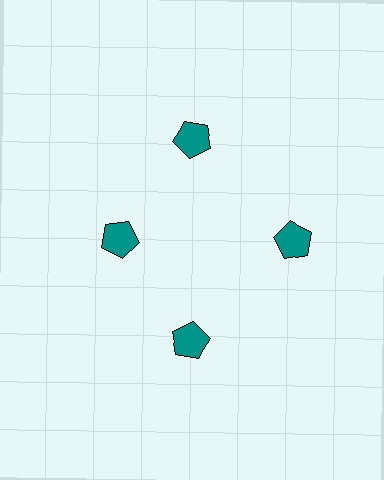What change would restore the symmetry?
The symmetry would be restored by moving it outward, back onto the ring so that all 4 pentagons sit at equal angles and equal distance from the center.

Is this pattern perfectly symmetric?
No. The 4 teal pentagons are arranged in a ring, but one element near the 9 o'clock position is pulled inward toward the center, breaking the 4-fold rotational symmetry.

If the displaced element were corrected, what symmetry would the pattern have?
It would have 4-fold rotational symmetry — the pattern would map onto itself every 90 degrees.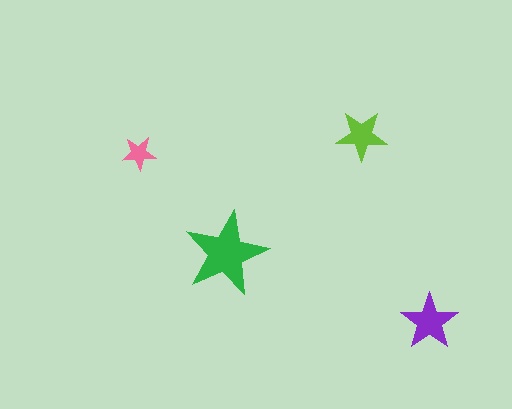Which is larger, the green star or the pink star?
The green one.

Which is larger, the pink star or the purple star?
The purple one.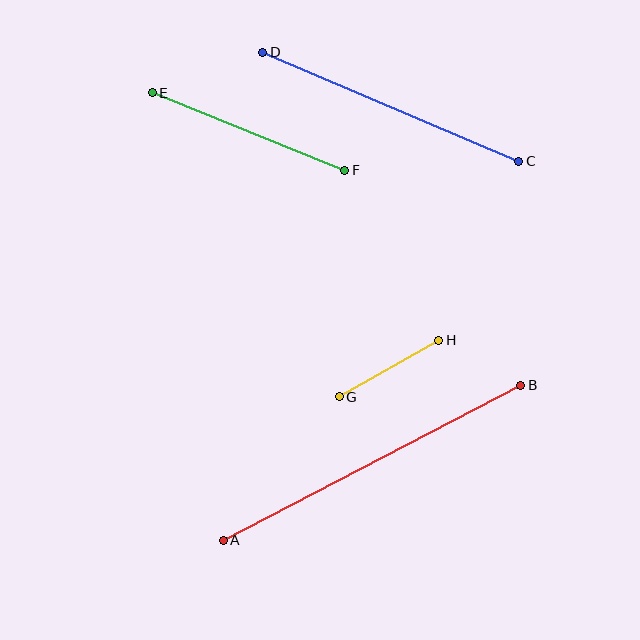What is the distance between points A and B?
The distance is approximately 335 pixels.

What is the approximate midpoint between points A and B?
The midpoint is at approximately (372, 463) pixels.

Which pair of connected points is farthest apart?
Points A and B are farthest apart.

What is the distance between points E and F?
The distance is approximately 207 pixels.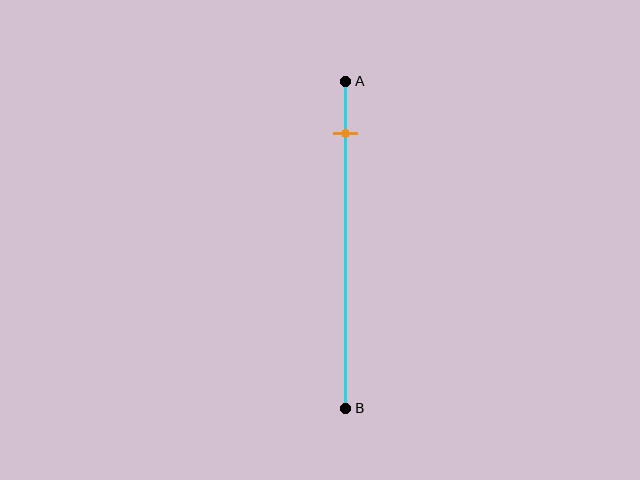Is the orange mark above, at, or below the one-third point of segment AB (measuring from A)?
The orange mark is above the one-third point of segment AB.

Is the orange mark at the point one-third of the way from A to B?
No, the mark is at about 15% from A, not at the 33% one-third point.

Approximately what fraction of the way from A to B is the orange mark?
The orange mark is approximately 15% of the way from A to B.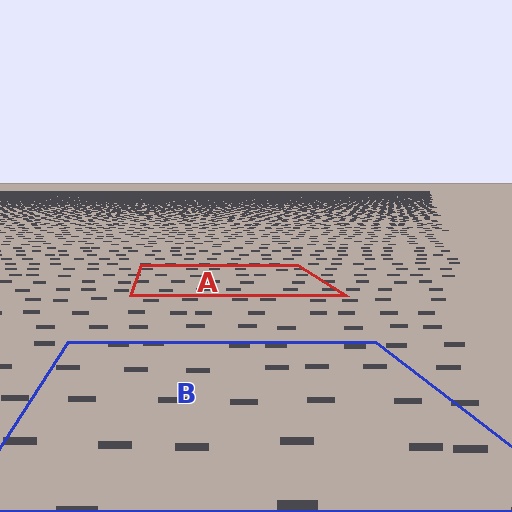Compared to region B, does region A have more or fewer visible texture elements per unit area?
Region A has more texture elements per unit area — they are packed more densely because it is farther away.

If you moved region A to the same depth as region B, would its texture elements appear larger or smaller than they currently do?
They would appear larger. At a closer depth, the same texture elements are projected at a bigger on-screen size.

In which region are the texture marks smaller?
The texture marks are smaller in region A, because it is farther away.